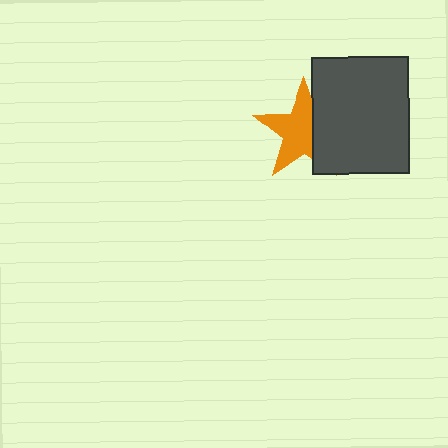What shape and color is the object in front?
The object in front is a dark gray rectangle.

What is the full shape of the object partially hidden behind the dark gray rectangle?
The partially hidden object is an orange star.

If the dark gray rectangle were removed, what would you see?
You would see the complete orange star.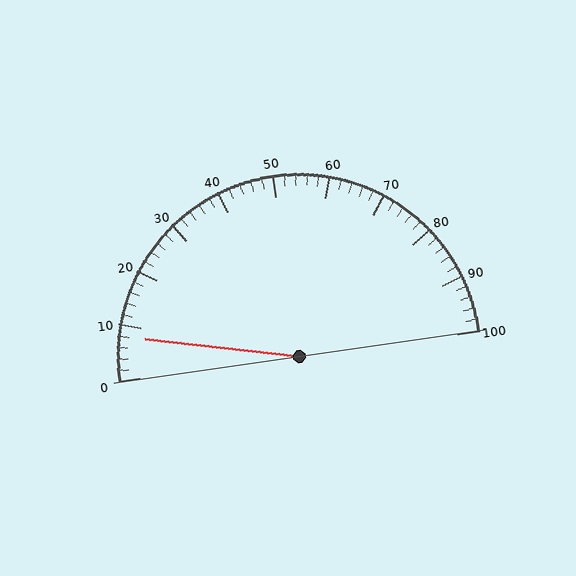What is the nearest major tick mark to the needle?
The nearest major tick mark is 10.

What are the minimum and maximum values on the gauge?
The gauge ranges from 0 to 100.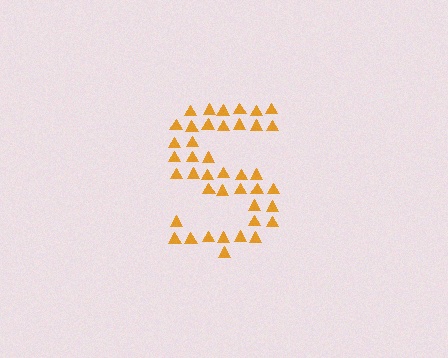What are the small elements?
The small elements are triangles.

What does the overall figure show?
The overall figure shows the letter S.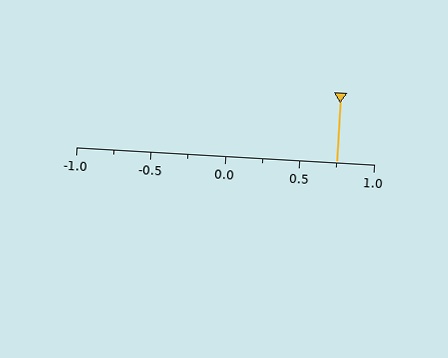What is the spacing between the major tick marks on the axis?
The major ticks are spaced 0.5 apart.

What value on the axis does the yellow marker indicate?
The marker indicates approximately 0.75.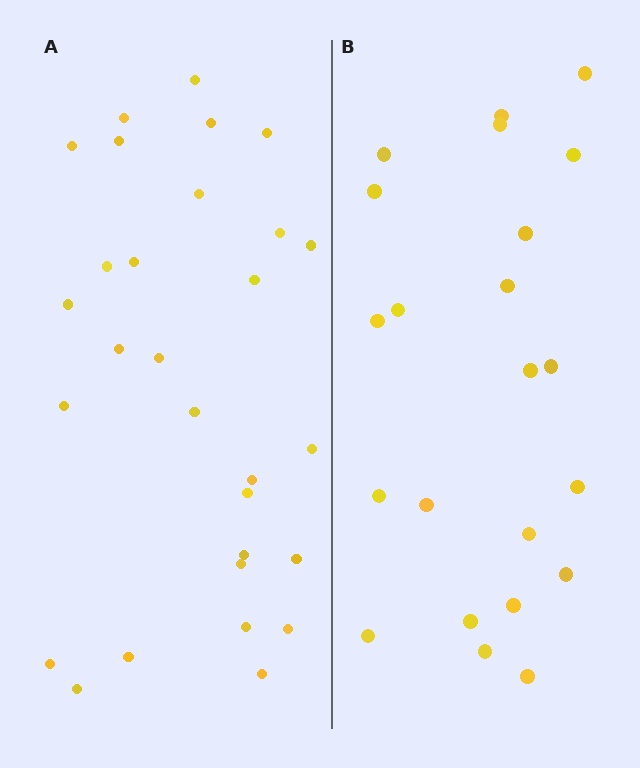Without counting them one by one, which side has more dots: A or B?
Region A (the left region) has more dots.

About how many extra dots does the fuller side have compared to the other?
Region A has roughly 8 or so more dots than region B.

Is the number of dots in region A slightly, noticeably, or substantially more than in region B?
Region A has noticeably more, but not dramatically so. The ratio is roughly 1.3 to 1.